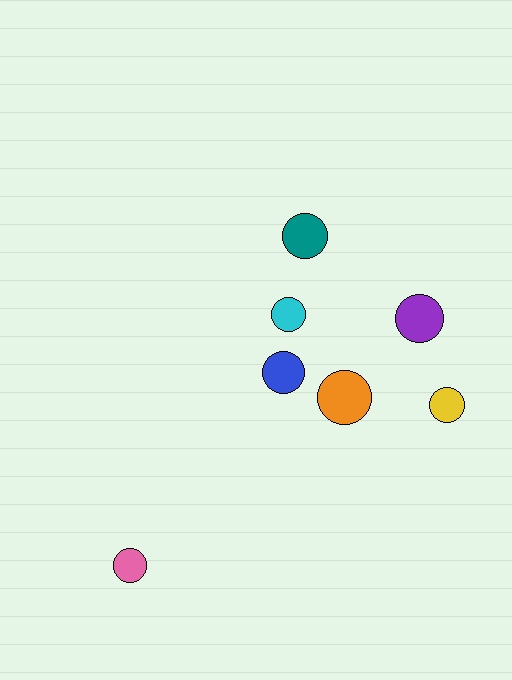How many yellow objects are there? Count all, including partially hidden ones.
There is 1 yellow object.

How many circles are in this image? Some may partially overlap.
There are 7 circles.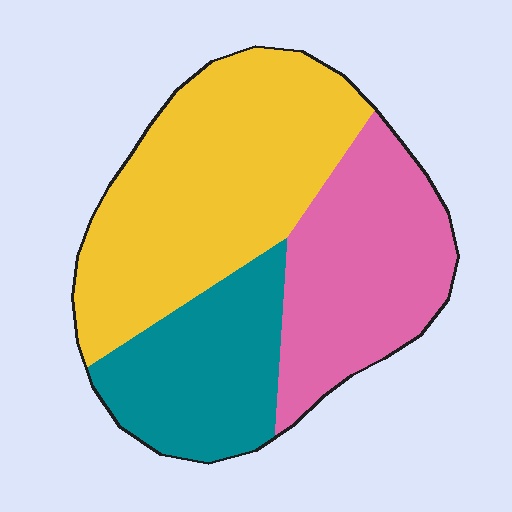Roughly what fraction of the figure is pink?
Pink covers around 30% of the figure.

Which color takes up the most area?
Yellow, at roughly 45%.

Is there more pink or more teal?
Pink.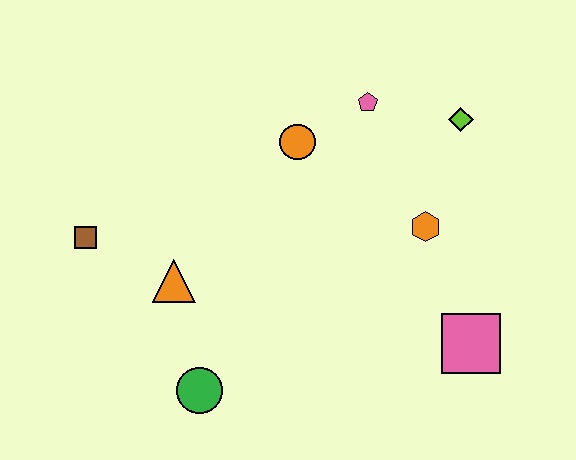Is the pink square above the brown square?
No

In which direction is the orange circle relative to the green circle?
The orange circle is above the green circle.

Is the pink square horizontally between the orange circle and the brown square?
No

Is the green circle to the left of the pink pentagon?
Yes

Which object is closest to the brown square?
The orange triangle is closest to the brown square.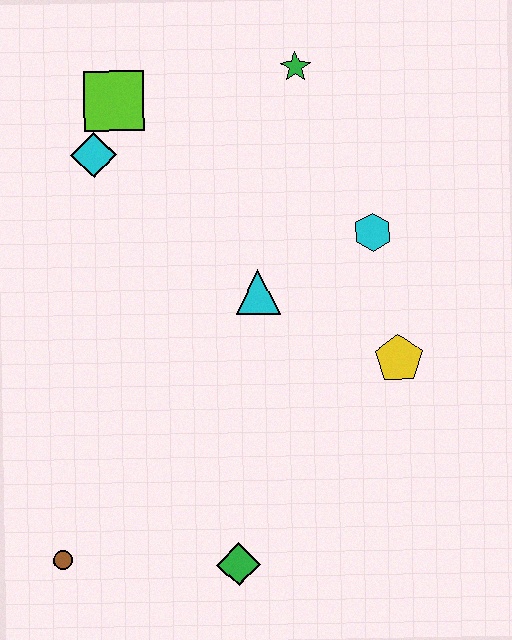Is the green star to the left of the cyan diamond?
No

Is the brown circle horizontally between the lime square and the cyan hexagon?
No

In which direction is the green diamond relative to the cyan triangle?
The green diamond is below the cyan triangle.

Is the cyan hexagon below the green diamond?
No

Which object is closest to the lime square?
The cyan diamond is closest to the lime square.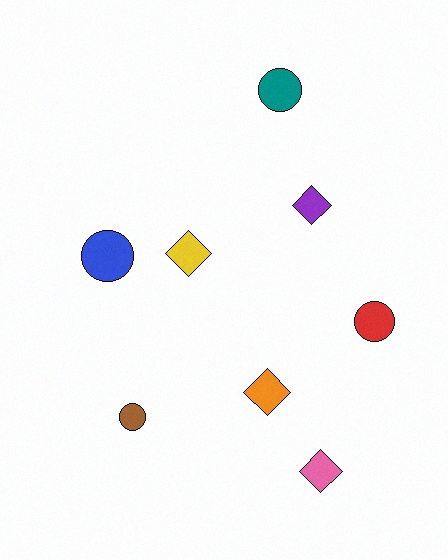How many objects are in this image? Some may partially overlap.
There are 8 objects.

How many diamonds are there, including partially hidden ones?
There are 4 diamonds.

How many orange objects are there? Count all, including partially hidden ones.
There is 1 orange object.